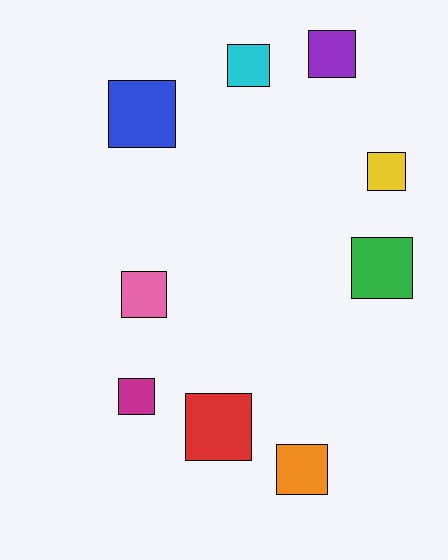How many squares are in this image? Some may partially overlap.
There are 9 squares.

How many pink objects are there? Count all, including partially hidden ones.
There is 1 pink object.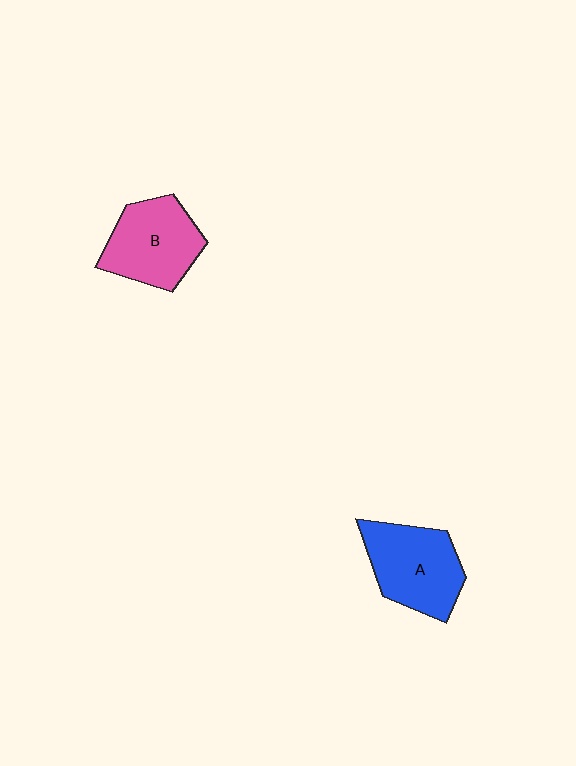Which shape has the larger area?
Shape A (blue).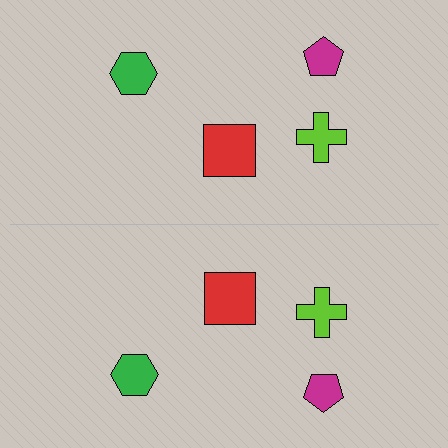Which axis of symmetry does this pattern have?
The pattern has a horizontal axis of symmetry running through the center of the image.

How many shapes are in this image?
There are 8 shapes in this image.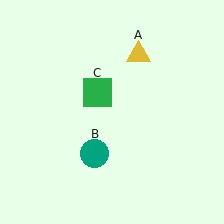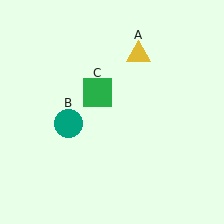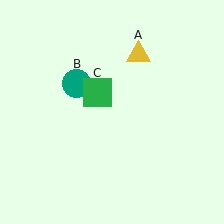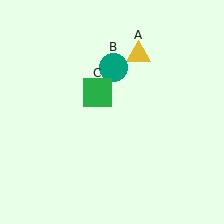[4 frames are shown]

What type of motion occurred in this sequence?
The teal circle (object B) rotated clockwise around the center of the scene.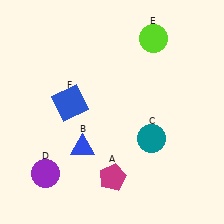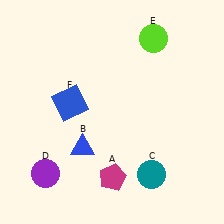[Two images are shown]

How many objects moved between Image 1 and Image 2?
1 object moved between the two images.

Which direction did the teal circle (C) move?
The teal circle (C) moved down.